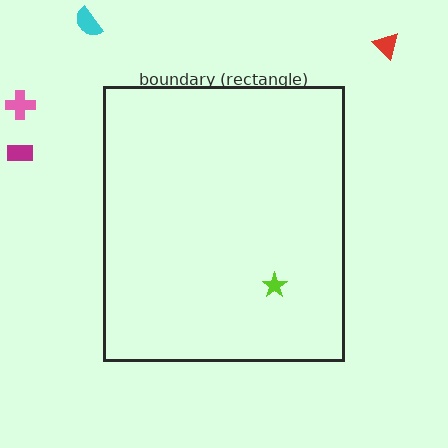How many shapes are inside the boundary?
1 inside, 4 outside.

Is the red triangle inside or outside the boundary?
Outside.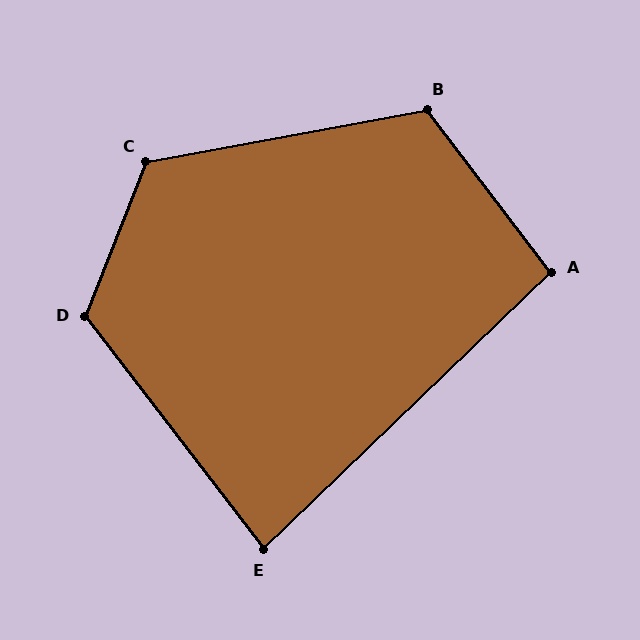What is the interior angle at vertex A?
Approximately 97 degrees (obtuse).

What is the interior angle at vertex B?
Approximately 117 degrees (obtuse).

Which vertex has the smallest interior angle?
E, at approximately 84 degrees.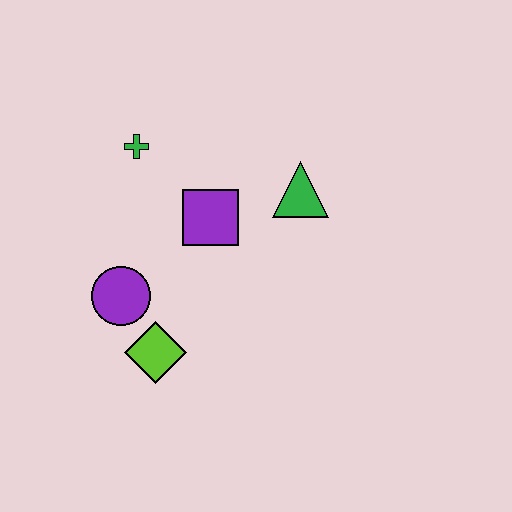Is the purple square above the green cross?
No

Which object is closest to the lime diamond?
The purple circle is closest to the lime diamond.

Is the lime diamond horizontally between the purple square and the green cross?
Yes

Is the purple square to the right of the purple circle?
Yes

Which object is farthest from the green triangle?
The lime diamond is farthest from the green triangle.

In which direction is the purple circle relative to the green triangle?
The purple circle is to the left of the green triangle.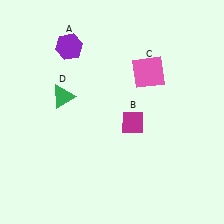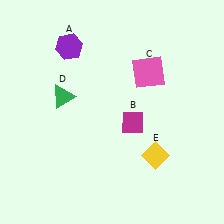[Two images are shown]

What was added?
A yellow diamond (E) was added in Image 2.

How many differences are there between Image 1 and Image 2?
There is 1 difference between the two images.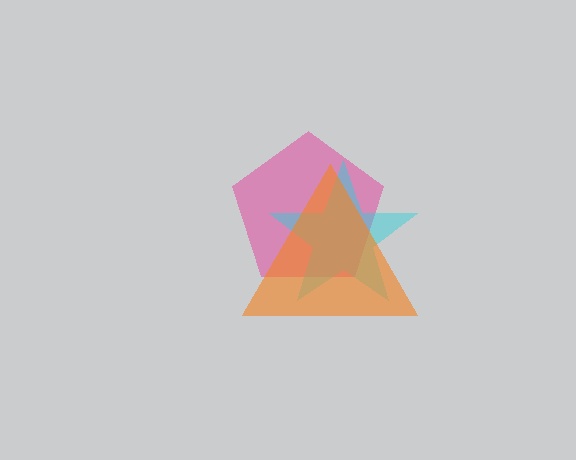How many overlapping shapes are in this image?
There are 3 overlapping shapes in the image.